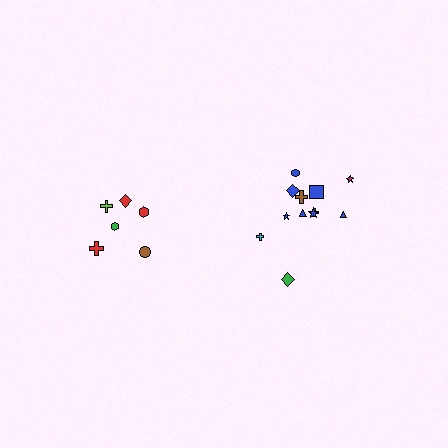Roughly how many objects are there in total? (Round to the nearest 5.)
Roughly 20 objects in total.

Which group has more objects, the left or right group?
The right group.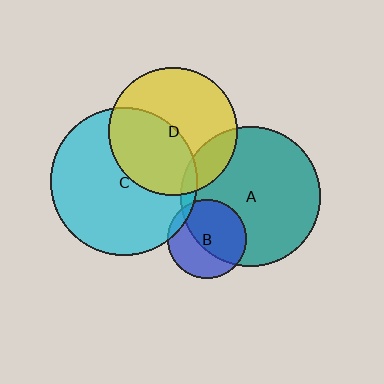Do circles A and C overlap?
Yes.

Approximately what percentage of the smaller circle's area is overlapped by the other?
Approximately 5%.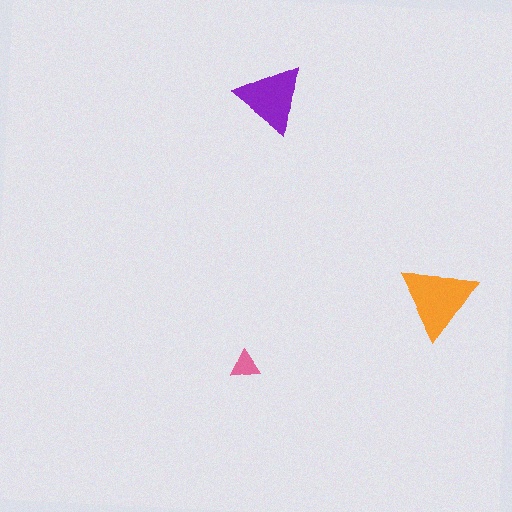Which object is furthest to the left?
The pink triangle is leftmost.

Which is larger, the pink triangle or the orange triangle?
The orange one.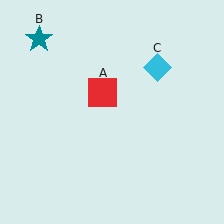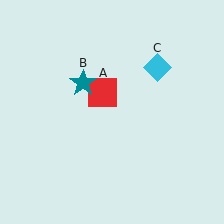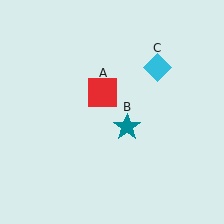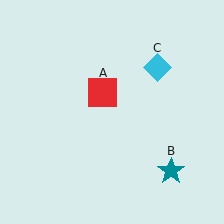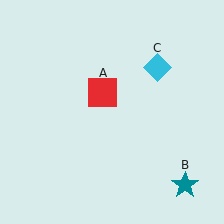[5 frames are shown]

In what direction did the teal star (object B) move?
The teal star (object B) moved down and to the right.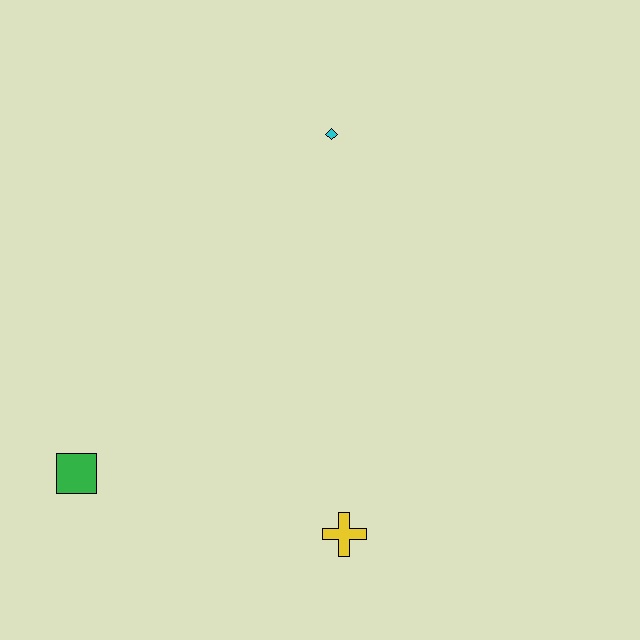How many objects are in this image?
There are 3 objects.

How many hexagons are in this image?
There are no hexagons.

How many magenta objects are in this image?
There are no magenta objects.